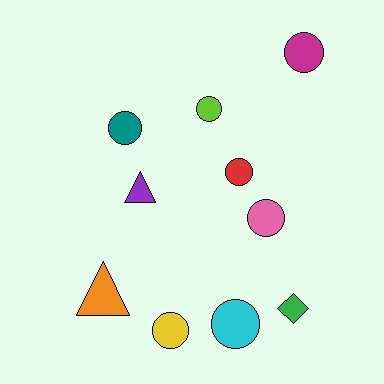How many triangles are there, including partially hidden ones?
There are 2 triangles.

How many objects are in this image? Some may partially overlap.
There are 10 objects.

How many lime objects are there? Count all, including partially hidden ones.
There is 1 lime object.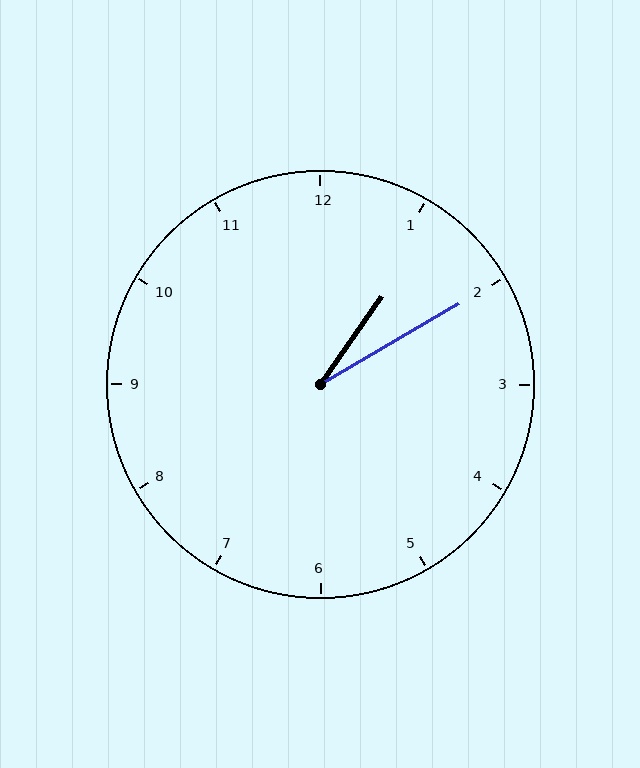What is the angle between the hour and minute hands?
Approximately 25 degrees.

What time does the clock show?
1:10.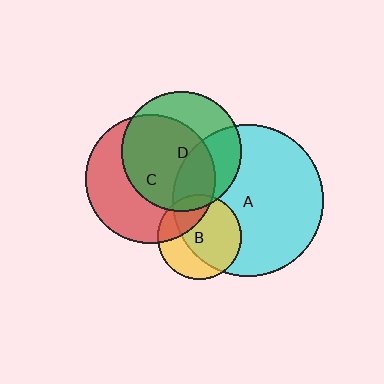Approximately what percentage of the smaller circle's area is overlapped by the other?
Approximately 65%.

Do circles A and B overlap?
Yes.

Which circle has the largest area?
Circle A (cyan).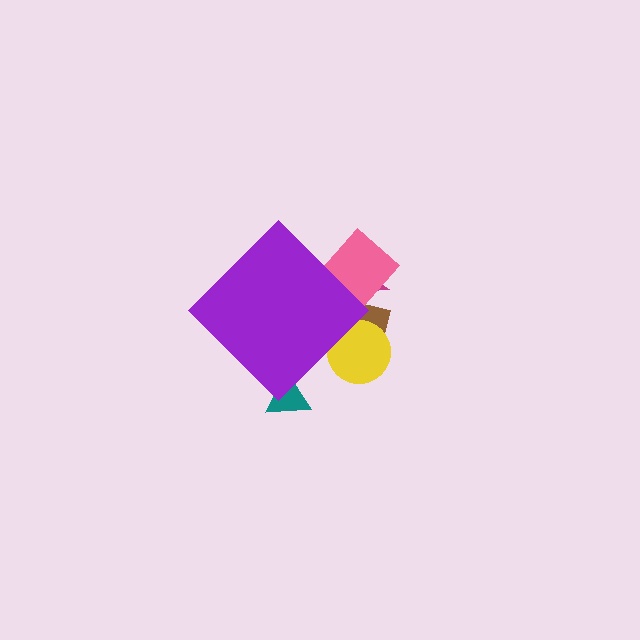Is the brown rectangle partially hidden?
Yes, the brown rectangle is partially hidden behind the purple diamond.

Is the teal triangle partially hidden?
Yes, the teal triangle is partially hidden behind the purple diamond.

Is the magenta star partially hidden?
Yes, the magenta star is partially hidden behind the purple diamond.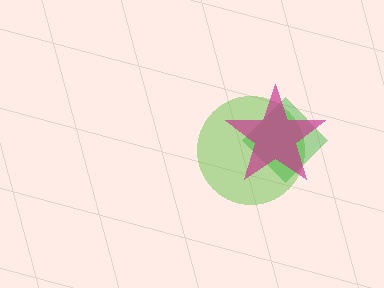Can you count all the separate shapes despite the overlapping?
Yes, there are 3 separate shapes.